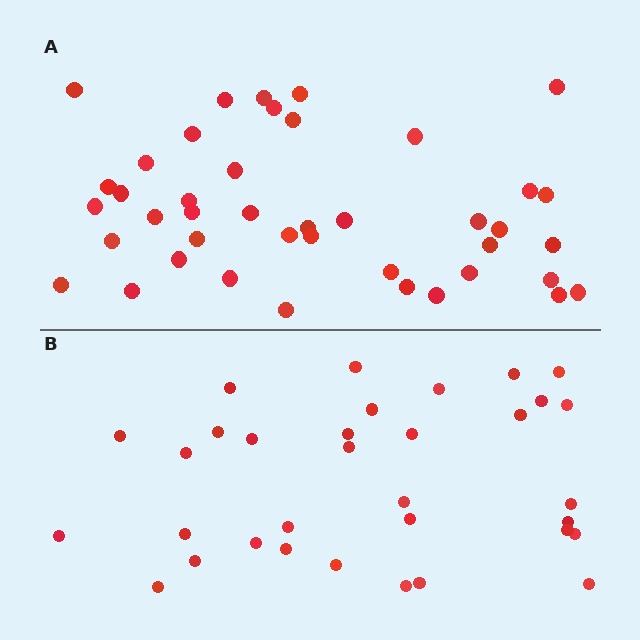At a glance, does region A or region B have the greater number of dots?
Region A (the top region) has more dots.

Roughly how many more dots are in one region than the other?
Region A has roughly 8 or so more dots than region B.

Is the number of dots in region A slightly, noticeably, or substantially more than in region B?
Region A has noticeably more, but not dramatically so. The ratio is roughly 1.3 to 1.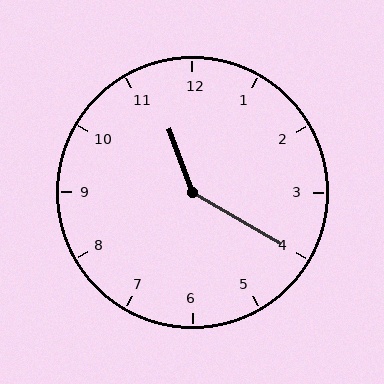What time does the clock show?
11:20.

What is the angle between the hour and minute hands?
Approximately 140 degrees.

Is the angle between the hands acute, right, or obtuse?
It is obtuse.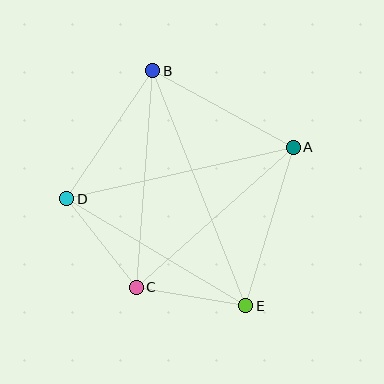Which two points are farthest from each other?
Points B and E are farthest from each other.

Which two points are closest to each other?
Points C and E are closest to each other.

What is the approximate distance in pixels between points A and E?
The distance between A and E is approximately 165 pixels.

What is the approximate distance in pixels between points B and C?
The distance between B and C is approximately 217 pixels.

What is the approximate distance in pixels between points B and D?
The distance between B and D is approximately 154 pixels.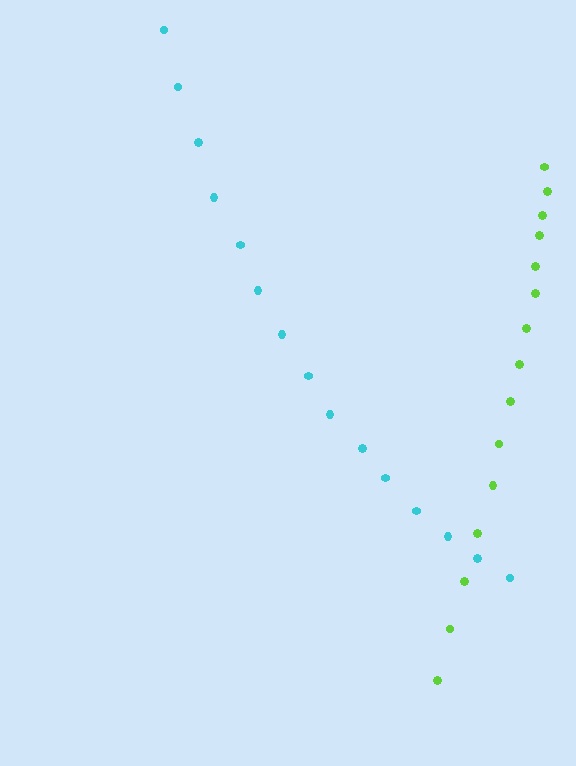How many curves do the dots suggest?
There are 2 distinct paths.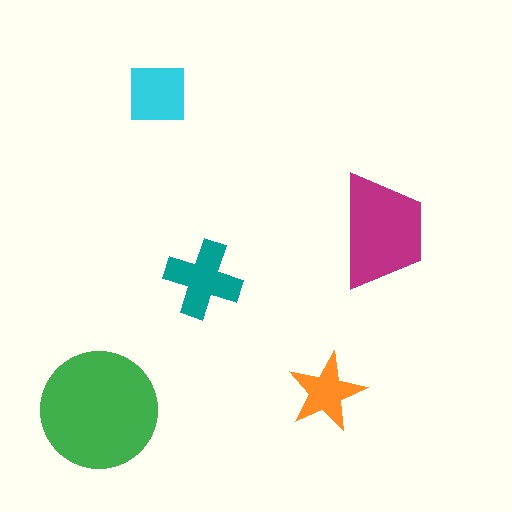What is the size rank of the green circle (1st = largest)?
1st.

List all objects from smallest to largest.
The orange star, the cyan square, the teal cross, the magenta trapezoid, the green circle.